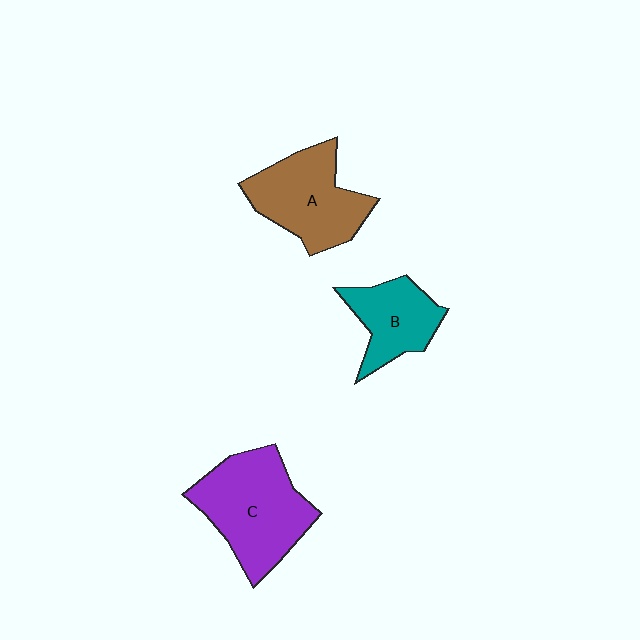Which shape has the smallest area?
Shape B (teal).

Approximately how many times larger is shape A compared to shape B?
Approximately 1.4 times.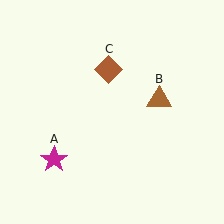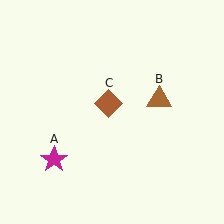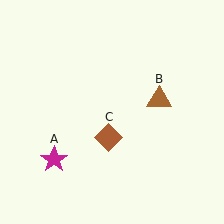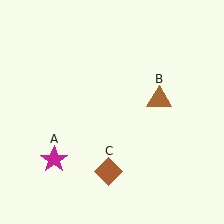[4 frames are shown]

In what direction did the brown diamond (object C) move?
The brown diamond (object C) moved down.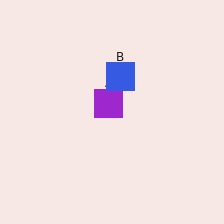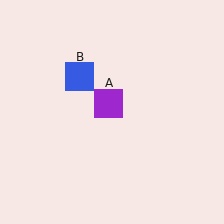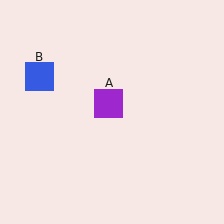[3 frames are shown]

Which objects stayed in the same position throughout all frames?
Purple square (object A) remained stationary.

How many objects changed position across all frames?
1 object changed position: blue square (object B).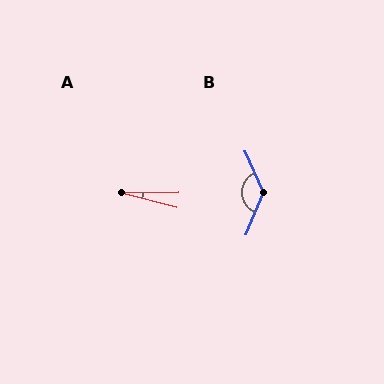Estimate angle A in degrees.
Approximately 15 degrees.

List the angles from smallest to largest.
A (15°), B (134°).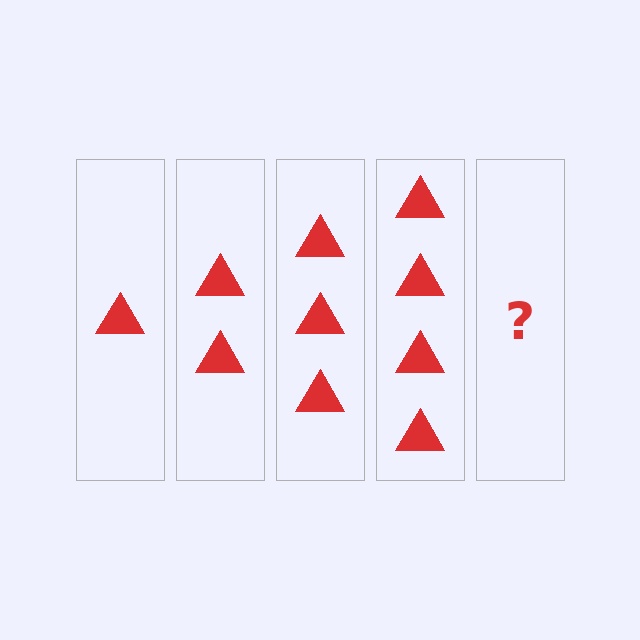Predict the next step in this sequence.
The next step is 5 triangles.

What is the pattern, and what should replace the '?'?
The pattern is that each step adds one more triangle. The '?' should be 5 triangles.